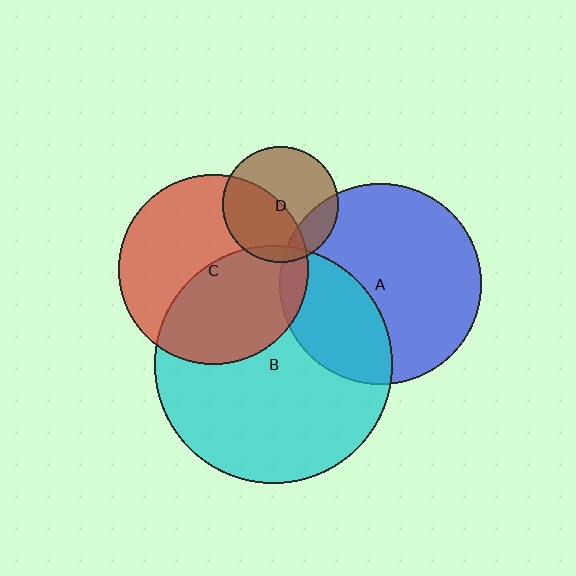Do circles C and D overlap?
Yes.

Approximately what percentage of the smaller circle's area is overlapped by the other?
Approximately 45%.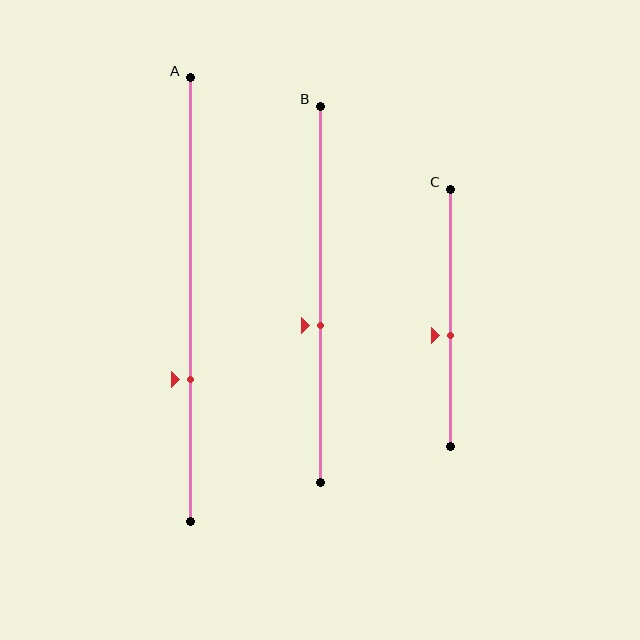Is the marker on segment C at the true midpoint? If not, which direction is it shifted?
No, the marker on segment C is shifted downward by about 7% of the segment length.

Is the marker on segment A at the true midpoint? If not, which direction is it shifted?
No, the marker on segment A is shifted downward by about 18% of the segment length.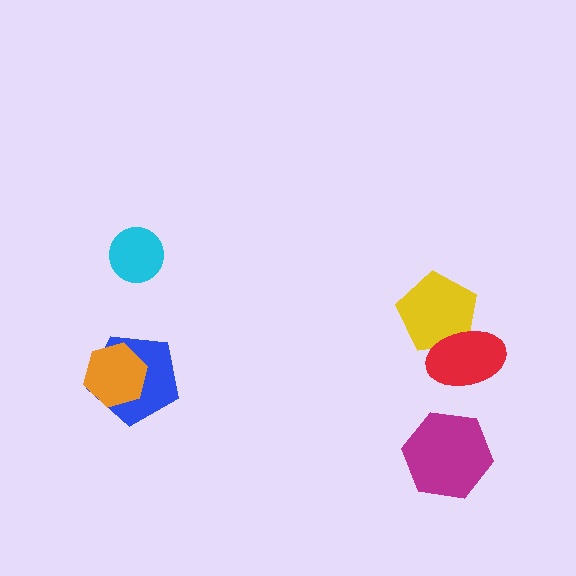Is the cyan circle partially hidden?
No, no other shape covers it.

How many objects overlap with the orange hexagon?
1 object overlaps with the orange hexagon.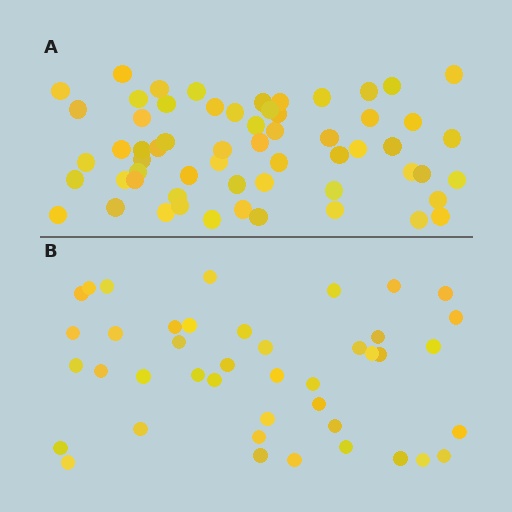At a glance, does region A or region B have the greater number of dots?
Region A (the top region) has more dots.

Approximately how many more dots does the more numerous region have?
Region A has approximately 20 more dots than region B.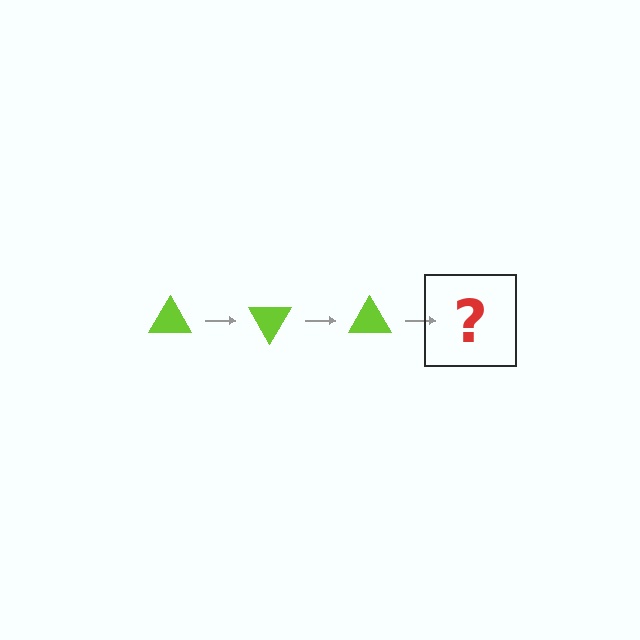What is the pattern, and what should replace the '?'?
The pattern is that the triangle rotates 60 degrees each step. The '?' should be a lime triangle rotated 180 degrees.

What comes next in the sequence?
The next element should be a lime triangle rotated 180 degrees.